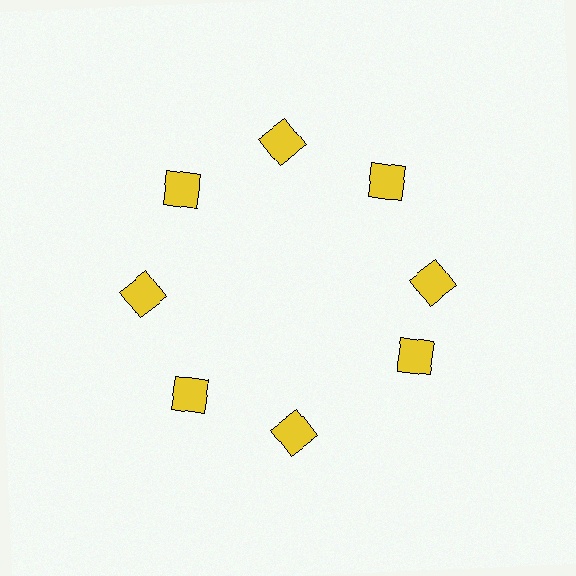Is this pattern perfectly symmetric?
No. The 8 yellow squares are arranged in a ring, but one element near the 4 o'clock position is rotated out of alignment along the ring, breaking the 8-fold rotational symmetry.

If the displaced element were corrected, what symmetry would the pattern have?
It would have 8-fold rotational symmetry — the pattern would map onto itself every 45 degrees.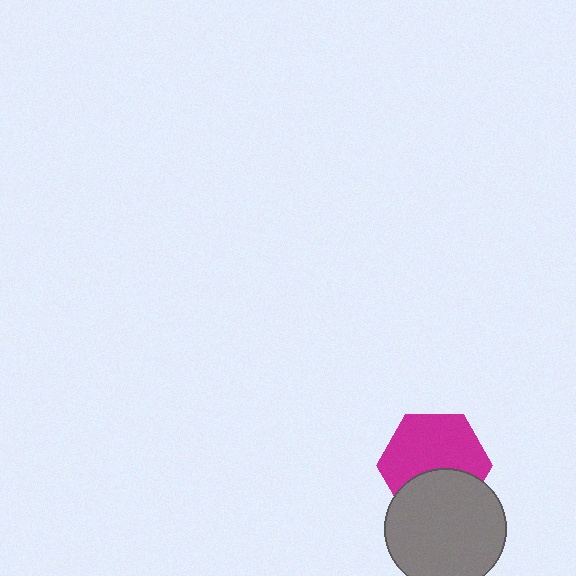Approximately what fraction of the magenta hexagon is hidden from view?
Roughly 36% of the magenta hexagon is hidden behind the gray circle.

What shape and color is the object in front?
The object in front is a gray circle.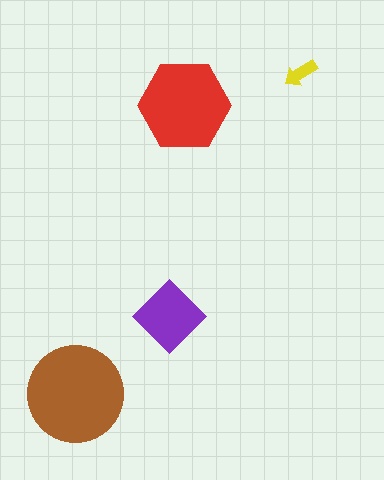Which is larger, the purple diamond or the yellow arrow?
The purple diamond.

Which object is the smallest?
The yellow arrow.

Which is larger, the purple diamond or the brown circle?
The brown circle.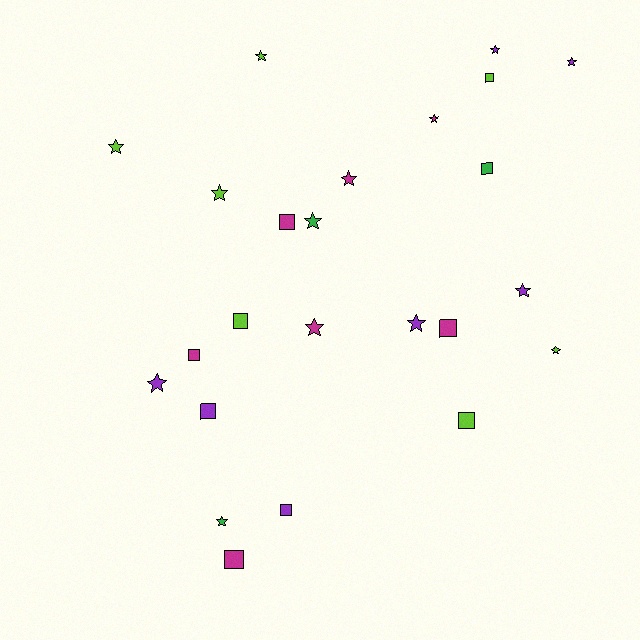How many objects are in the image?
There are 24 objects.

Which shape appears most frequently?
Star, with 14 objects.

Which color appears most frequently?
Lime, with 7 objects.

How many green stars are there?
There are 2 green stars.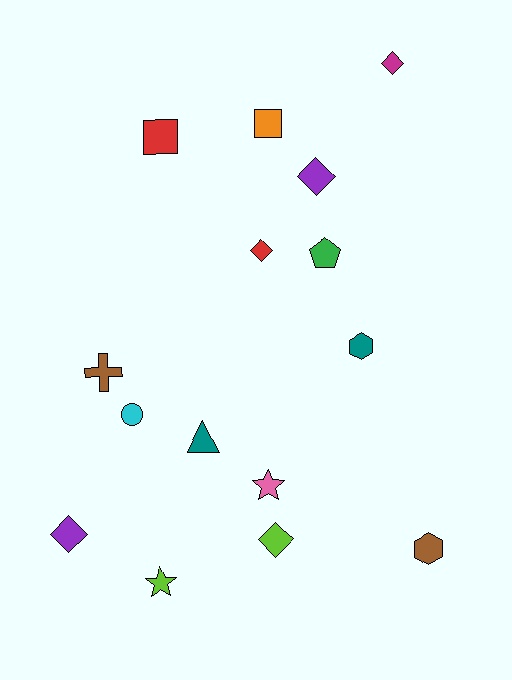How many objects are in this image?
There are 15 objects.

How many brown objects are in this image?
There are 2 brown objects.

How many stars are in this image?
There are 2 stars.